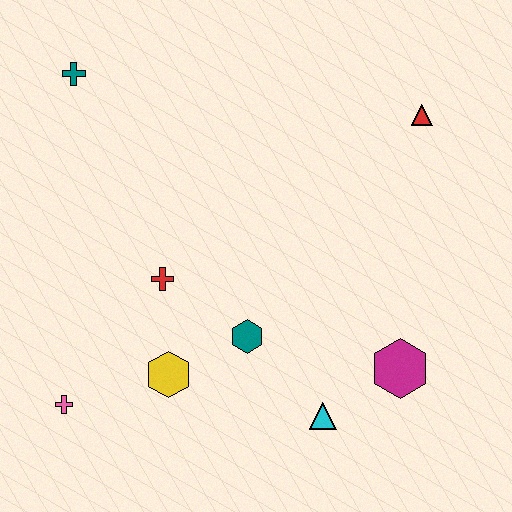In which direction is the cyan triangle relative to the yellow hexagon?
The cyan triangle is to the right of the yellow hexagon.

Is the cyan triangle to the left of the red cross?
No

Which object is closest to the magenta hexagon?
The cyan triangle is closest to the magenta hexagon.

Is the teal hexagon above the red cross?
No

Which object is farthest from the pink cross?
The red triangle is farthest from the pink cross.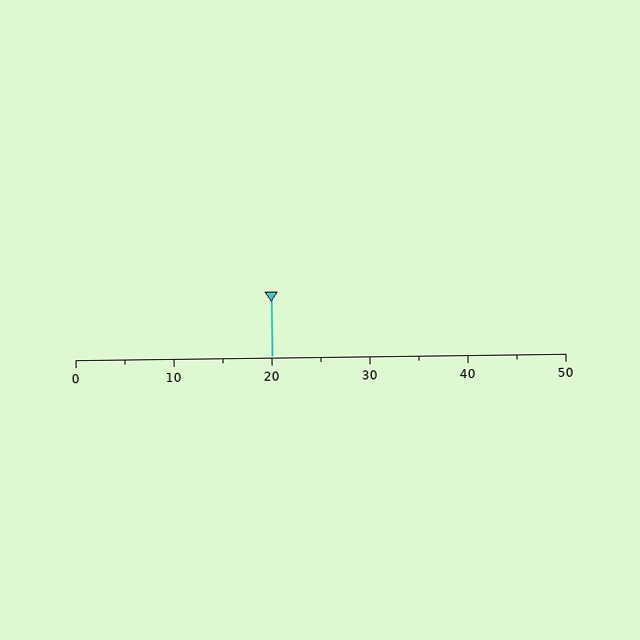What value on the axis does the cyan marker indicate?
The marker indicates approximately 20.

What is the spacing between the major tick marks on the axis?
The major ticks are spaced 10 apart.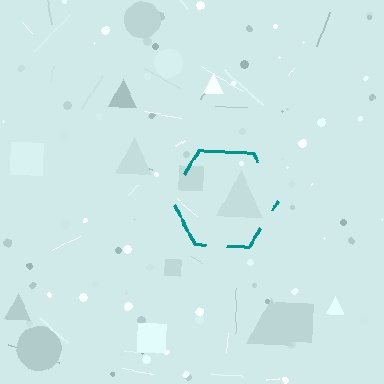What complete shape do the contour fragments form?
The contour fragments form a hexagon.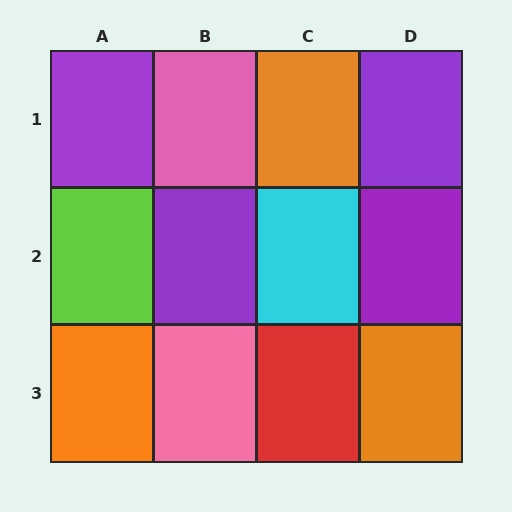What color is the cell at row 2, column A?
Lime.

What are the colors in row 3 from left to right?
Orange, pink, red, orange.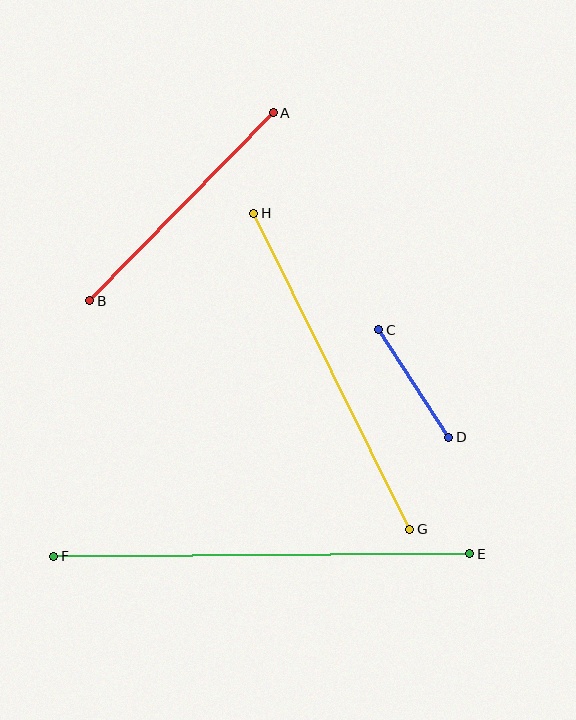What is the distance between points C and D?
The distance is approximately 128 pixels.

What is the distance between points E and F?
The distance is approximately 416 pixels.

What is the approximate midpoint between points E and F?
The midpoint is at approximately (262, 555) pixels.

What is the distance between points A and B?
The distance is approximately 263 pixels.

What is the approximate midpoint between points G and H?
The midpoint is at approximately (332, 371) pixels.